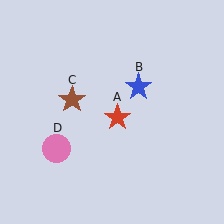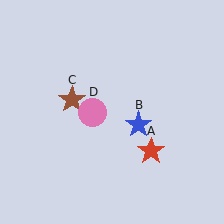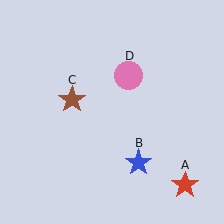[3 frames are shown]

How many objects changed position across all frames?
3 objects changed position: red star (object A), blue star (object B), pink circle (object D).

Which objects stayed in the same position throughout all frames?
Brown star (object C) remained stationary.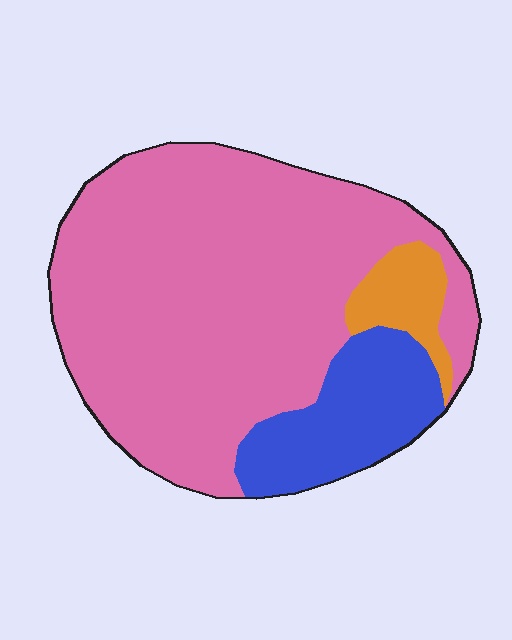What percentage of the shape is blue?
Blue takes up about one sixth (1/6) of the shape.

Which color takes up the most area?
Pink, at roughly 75%.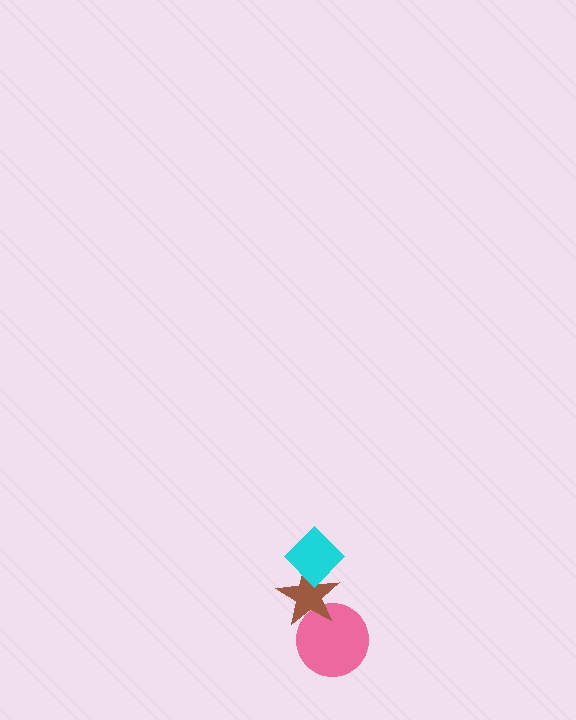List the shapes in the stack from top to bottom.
From top to bottom: the cyan diamond, the brown star, the pink circle.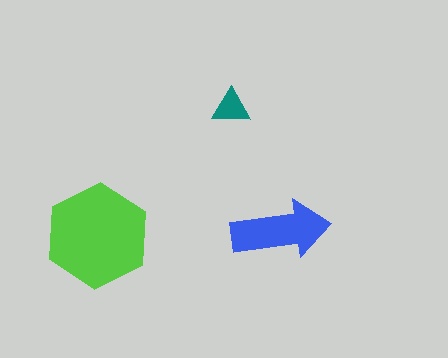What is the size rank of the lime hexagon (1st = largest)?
1st.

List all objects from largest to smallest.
The lime hexagon, the blue arrow, the teal triangle.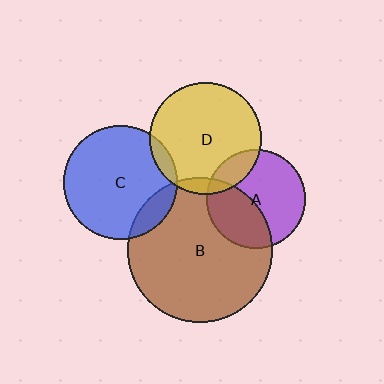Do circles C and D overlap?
Yes.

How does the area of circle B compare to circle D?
Approximately 1.7 times.